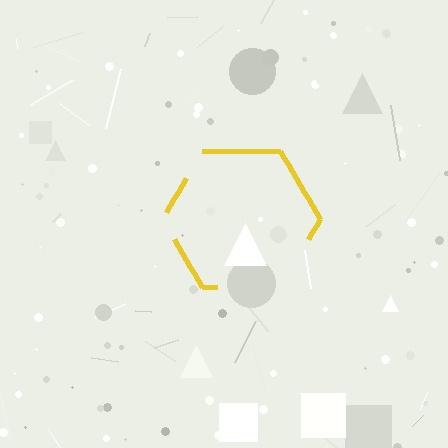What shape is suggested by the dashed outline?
The dashed outline suggests a hexagon.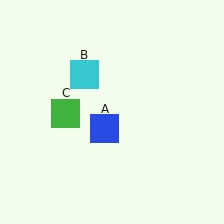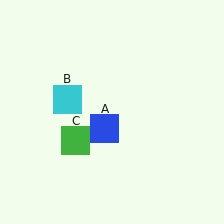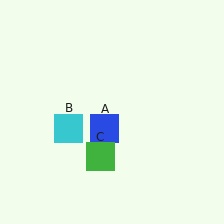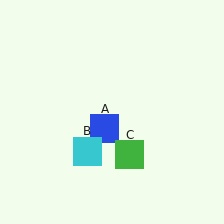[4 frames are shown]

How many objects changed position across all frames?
2 objects changed position: cyan square (object B), green square (object C).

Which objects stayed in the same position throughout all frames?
Blue square (object A) remained stationary.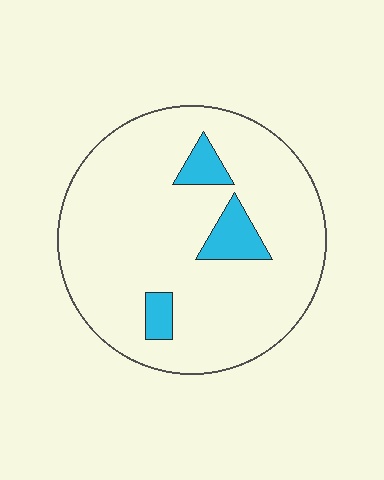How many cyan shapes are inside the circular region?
3.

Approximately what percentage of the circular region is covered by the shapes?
Approximately 10%.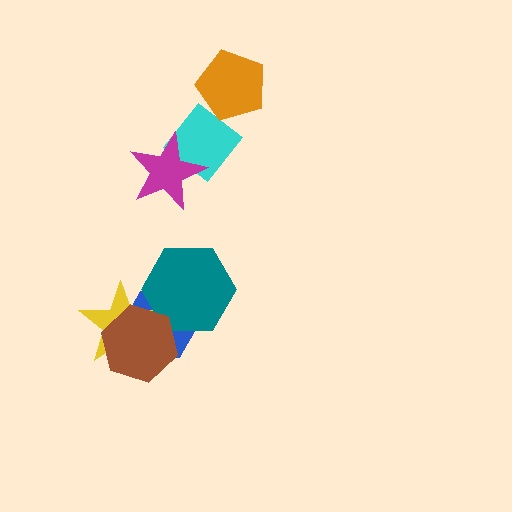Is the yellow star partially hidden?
Yes, it is partially covered by another shape.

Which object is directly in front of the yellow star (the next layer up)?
The teal hexagon is directly in front of the yellow star.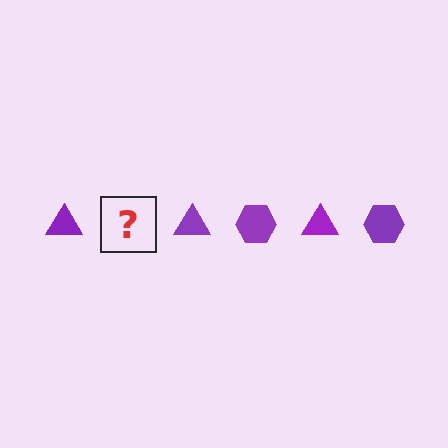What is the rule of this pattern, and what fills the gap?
The rule is that the pattern cycles through triangle, hexagon shapes in purple. The gap should be filled with a purple hexagon.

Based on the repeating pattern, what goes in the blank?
The blank should be a purple hexagon.